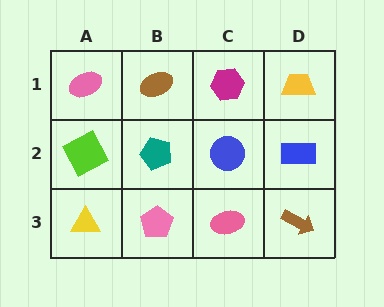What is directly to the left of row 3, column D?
A pink ellipse.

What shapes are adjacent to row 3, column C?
A blue circle (row 2, column C), a pink pentagon (row 3, column B), a brown arrow (row 3, column D).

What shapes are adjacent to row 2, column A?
A pink ellipse (row 1, column A), a yellow triangle (row 3, column A), a teal pentagon (row 2, column B).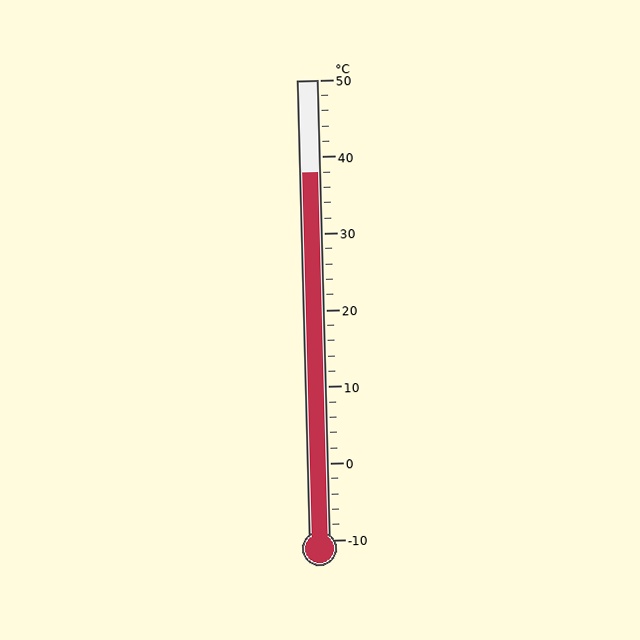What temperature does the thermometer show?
The thermometer shows approximately 38°C.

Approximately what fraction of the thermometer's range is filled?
The thermometer is filled to approximately 80% of its range.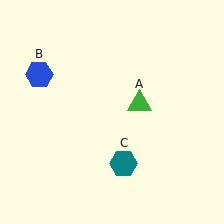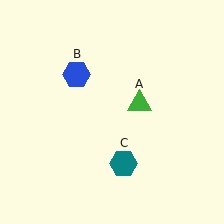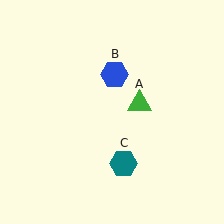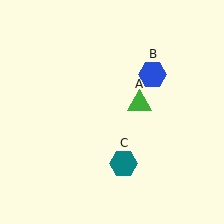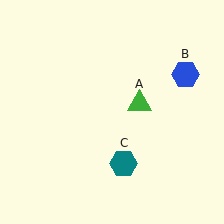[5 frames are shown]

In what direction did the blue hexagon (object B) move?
The blue hexagon (object B) moved right.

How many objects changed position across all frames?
1 object changed position: blue hexagon (object B).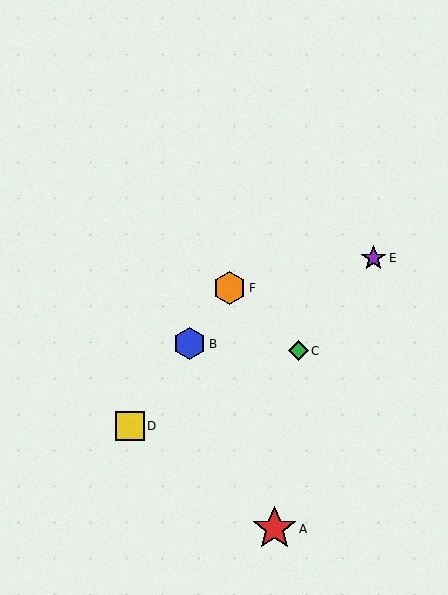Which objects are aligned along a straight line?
Objects B, D, F are aligned along a straight line.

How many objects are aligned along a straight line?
3 objects (B, D, F) are aligned along a straight line.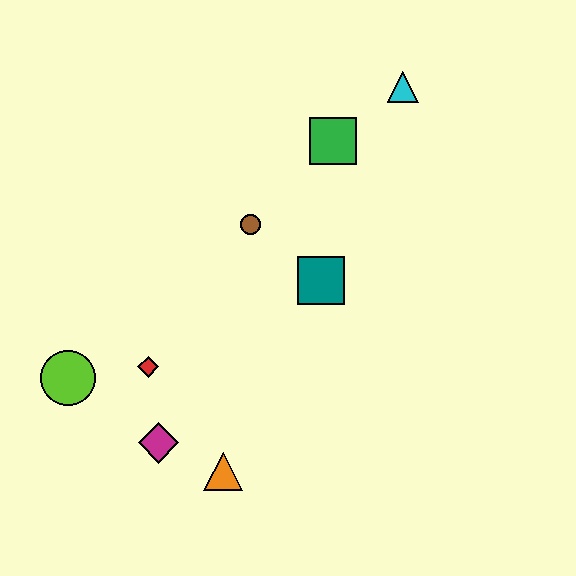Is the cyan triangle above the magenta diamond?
Yes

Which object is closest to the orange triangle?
The magenta diamond is closest to the orange triangle.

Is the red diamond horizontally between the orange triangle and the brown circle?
No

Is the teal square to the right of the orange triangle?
Yes